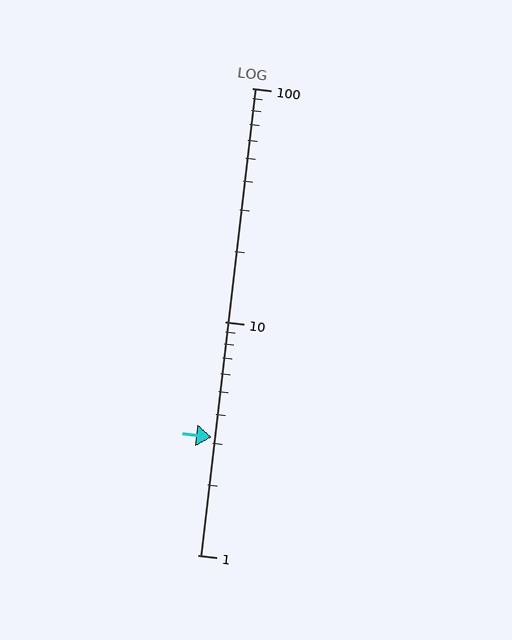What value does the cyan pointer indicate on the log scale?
The pointer indicates approximately 3.2.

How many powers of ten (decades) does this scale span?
The scale spans 2 decades, from 1 to 100.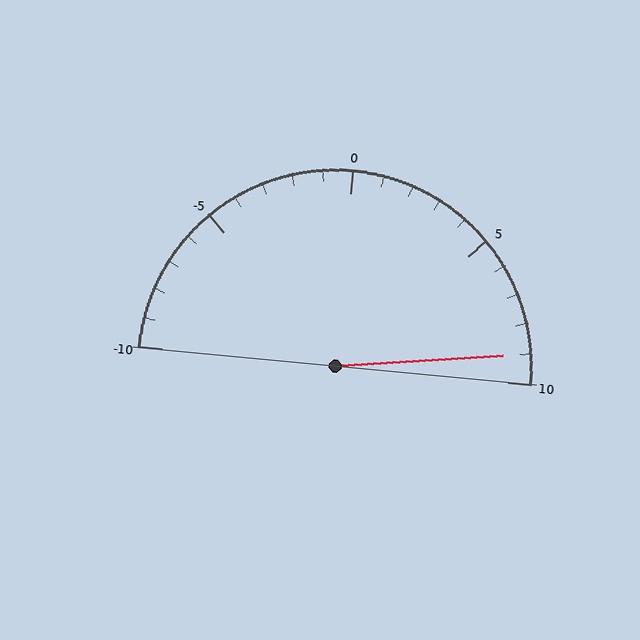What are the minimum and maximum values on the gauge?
The gauge ranges from -10 to 10.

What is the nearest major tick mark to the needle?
The nearest major tick mark is 10.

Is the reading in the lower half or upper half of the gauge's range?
The reading is in the upper half of the range (-10 to 10).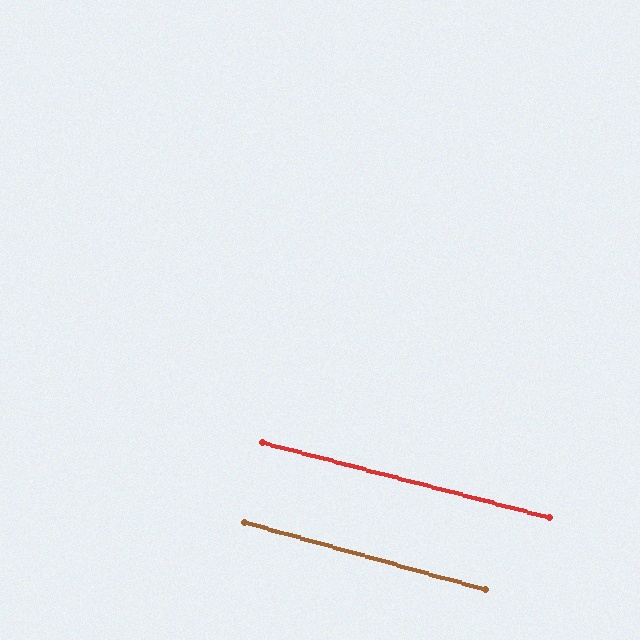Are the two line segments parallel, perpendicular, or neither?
Parallel — their directions differ by only 1.1°.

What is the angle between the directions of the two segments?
Approximately 1 degree.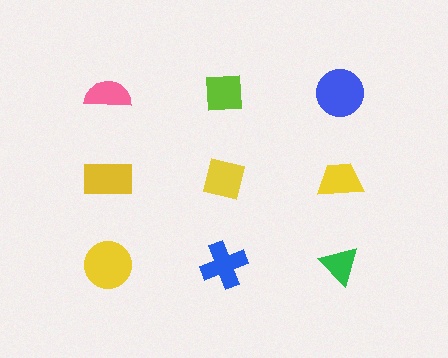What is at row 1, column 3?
A blue circle.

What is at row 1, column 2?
A lime square.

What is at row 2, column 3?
A yellow trapezoid.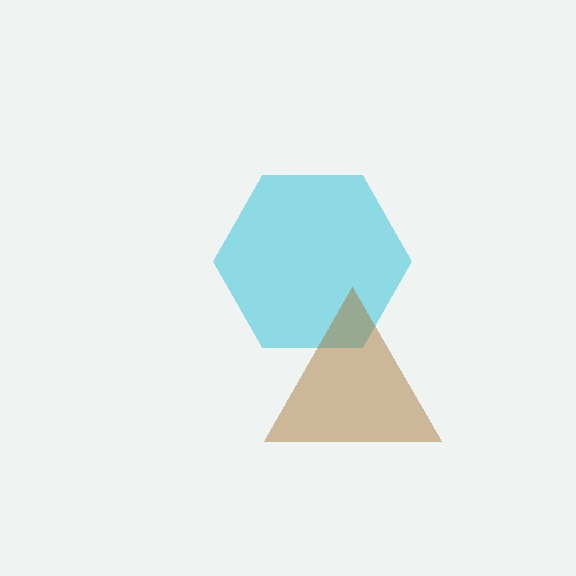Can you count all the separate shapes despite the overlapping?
Yes, there are 2 separate shapes.